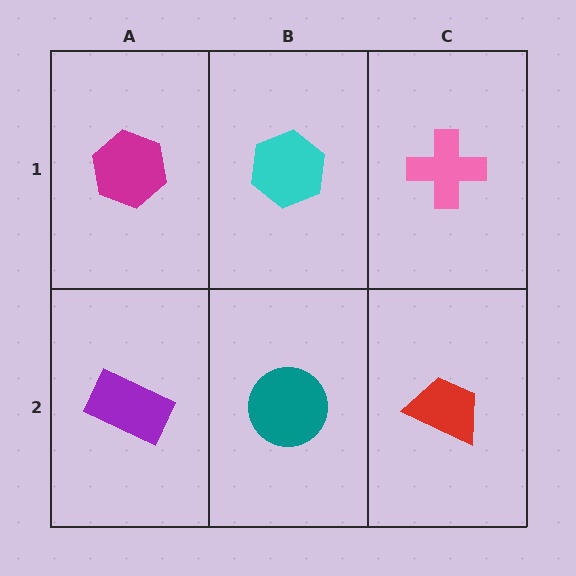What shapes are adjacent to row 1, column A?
A purple rectangle (row 2, column A), a cyan hexagon (row 1, column B).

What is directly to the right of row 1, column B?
A pink cross.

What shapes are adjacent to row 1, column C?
A red trapezoid (row 2, column C), a cyan hexagon (row 1, column B).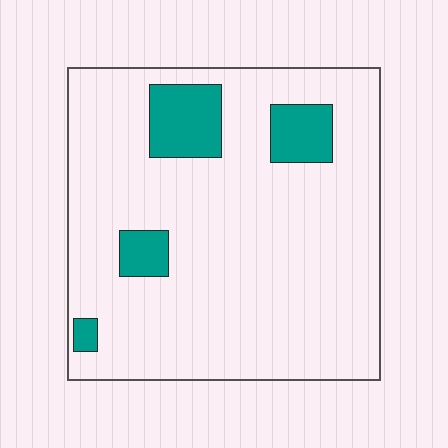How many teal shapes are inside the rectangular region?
4.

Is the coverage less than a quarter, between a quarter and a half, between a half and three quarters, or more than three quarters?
Less than a quarter.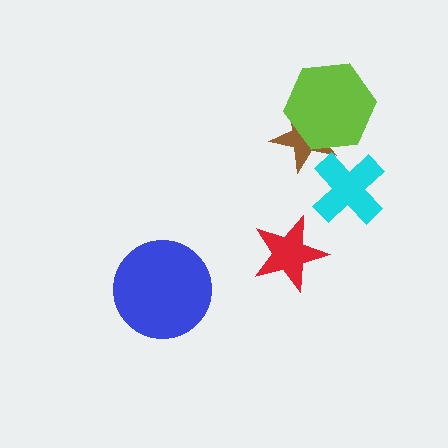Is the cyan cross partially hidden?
No, no other shape covers it.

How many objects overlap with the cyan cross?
1 object overlaps with the cyan cross.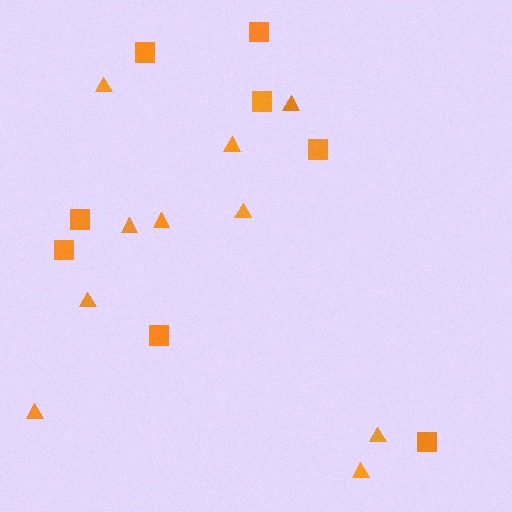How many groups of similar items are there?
There are 2 groups: one group of triangles (10) and one group of squares (8).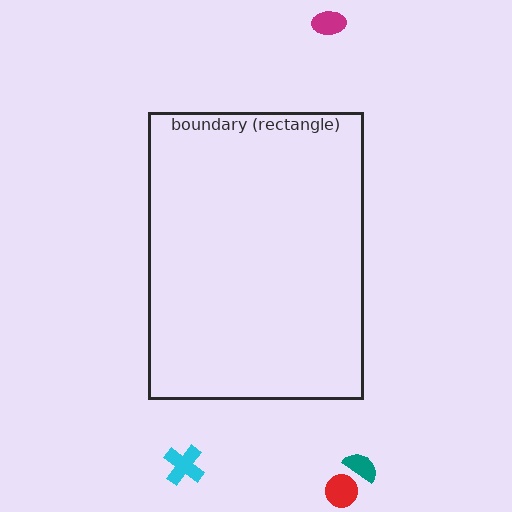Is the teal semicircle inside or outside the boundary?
Outside.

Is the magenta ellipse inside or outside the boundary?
Outside.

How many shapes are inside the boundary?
0 inside, 4 outside.